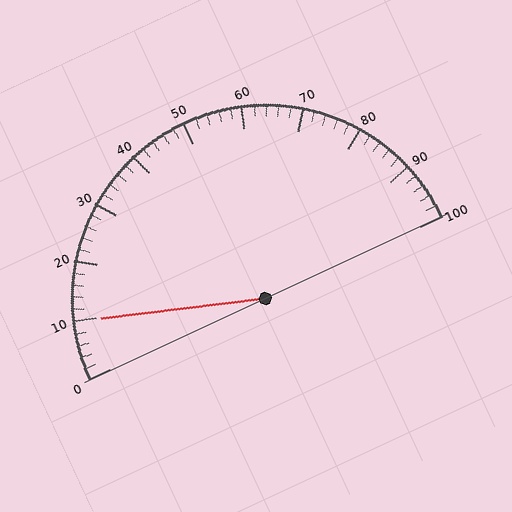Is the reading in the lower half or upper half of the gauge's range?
The reading is in the lower half of the range (0 to 100).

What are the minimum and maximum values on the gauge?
The gauge ranges from 0 to 100.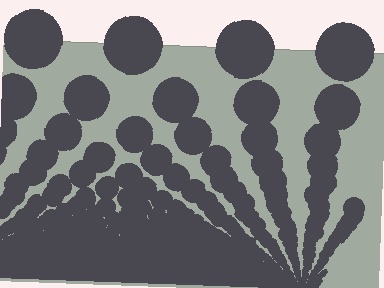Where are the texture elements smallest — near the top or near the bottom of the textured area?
Near the bottom.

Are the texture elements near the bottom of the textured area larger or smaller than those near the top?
Smaller. The gradient is inverted — elements near the bottom are smaller and denser.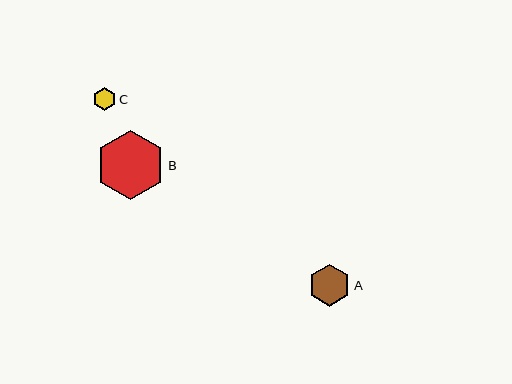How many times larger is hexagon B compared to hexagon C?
Hexagon B is approximately 3.1 times the size of hexagon C.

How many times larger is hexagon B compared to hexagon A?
Hexagon B is approximately 1.7 times the size of hexagon A.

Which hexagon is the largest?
Hexagon B is the largest with a size of approximately 70 pixels.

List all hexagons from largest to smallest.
From largest to smallest: B, A, C.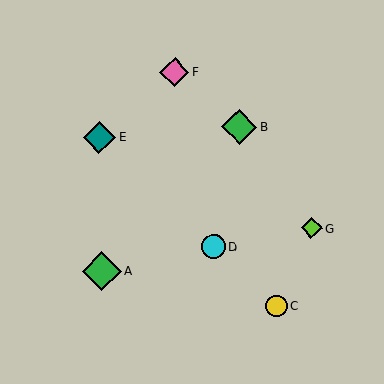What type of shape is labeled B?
Shape B is a green diamond.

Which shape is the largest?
The green diamond (labeled A) is the largest.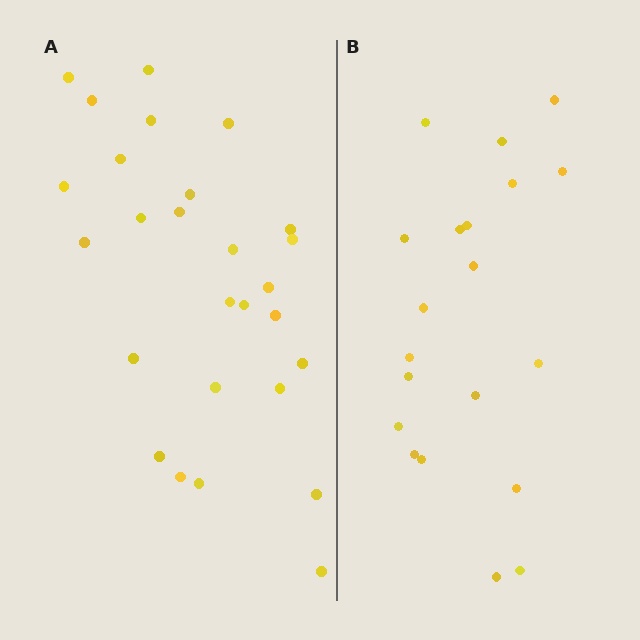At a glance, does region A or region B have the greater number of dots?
Region A (the left region) has more dots.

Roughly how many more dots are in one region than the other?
Region A has roughly 8 or so more dots than region B.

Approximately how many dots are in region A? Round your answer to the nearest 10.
About 30 dots. (The exact count is 27, which rounds to 30.)